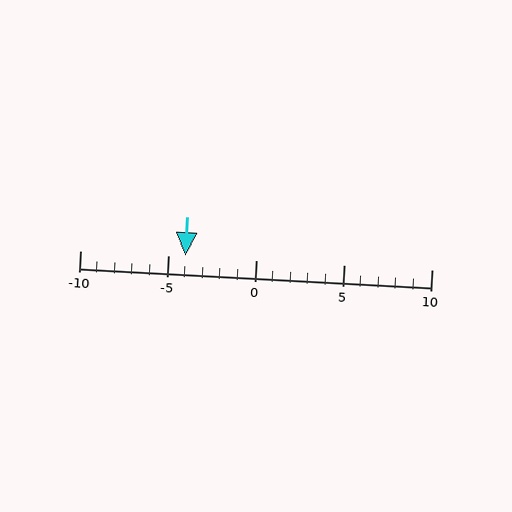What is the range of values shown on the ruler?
The ruler shows values from -10 to 10.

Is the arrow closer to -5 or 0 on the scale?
The arrow is closer to -5.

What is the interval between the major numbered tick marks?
The major tick marks are spaced 5 units apart.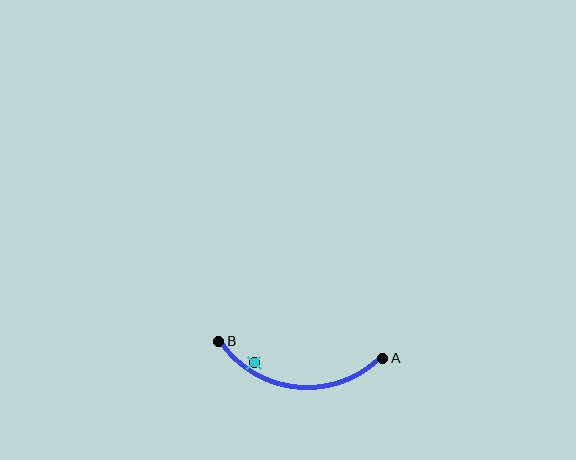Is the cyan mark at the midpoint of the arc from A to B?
No — the cyan mark does not lie on the arc at all. It sits slightly inside the curve.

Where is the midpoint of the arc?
The arc midpoint is the point on the curve farthest from the straight line joining A and B. It sits below that line.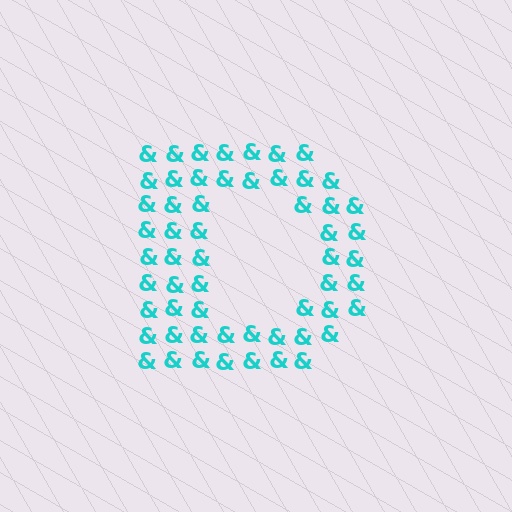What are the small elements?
The small elements are ampersands.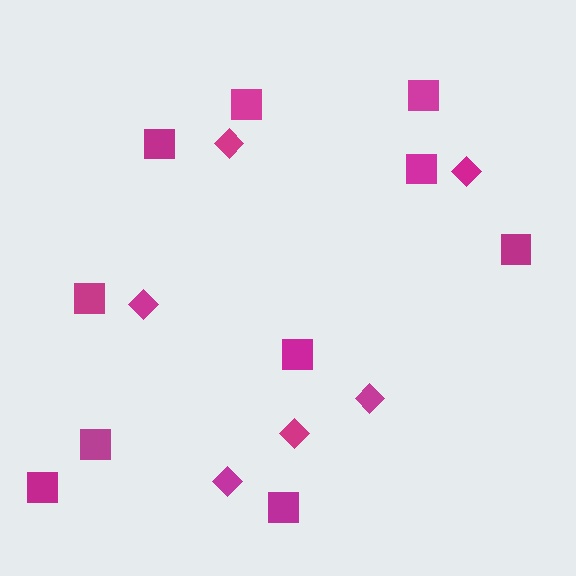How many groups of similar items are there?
There are 2 groups: one group of squares (10) and one group of diamonds (6).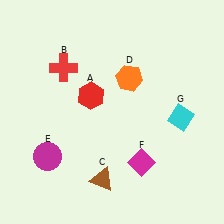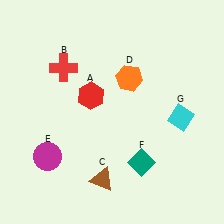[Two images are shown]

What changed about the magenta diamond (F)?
In Image 1, F is magenta. In Image 2, it changed to teal.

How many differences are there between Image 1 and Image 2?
There is 1 difference between the two images.